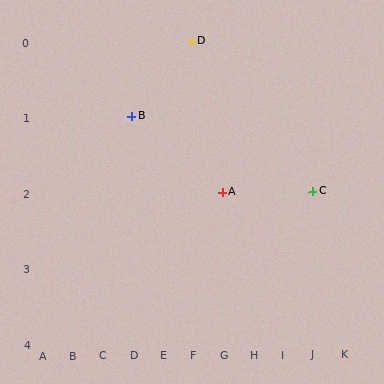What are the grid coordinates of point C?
Point C is at grid coordinates (J, 2).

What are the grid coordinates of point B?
Point B is at grid coordinates (D, 1).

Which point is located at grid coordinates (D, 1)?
Point B is at (D, 1).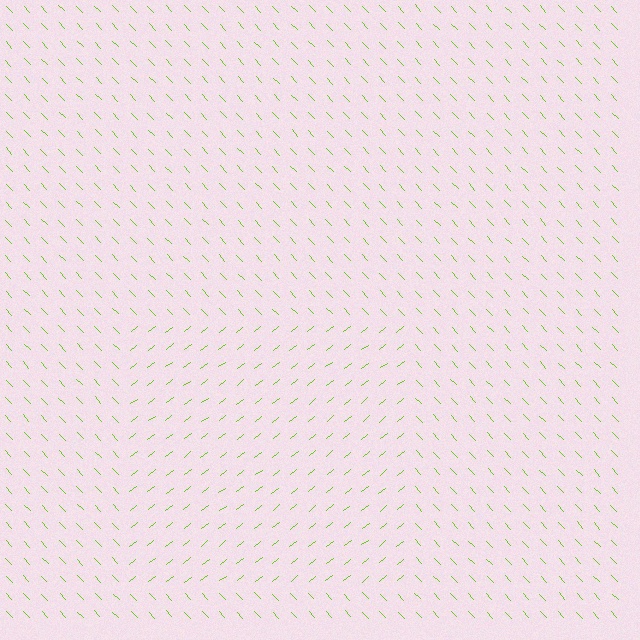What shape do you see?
I see a rectangle.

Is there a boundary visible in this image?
Yes, there is a texture boundary formed by a change in line orientation.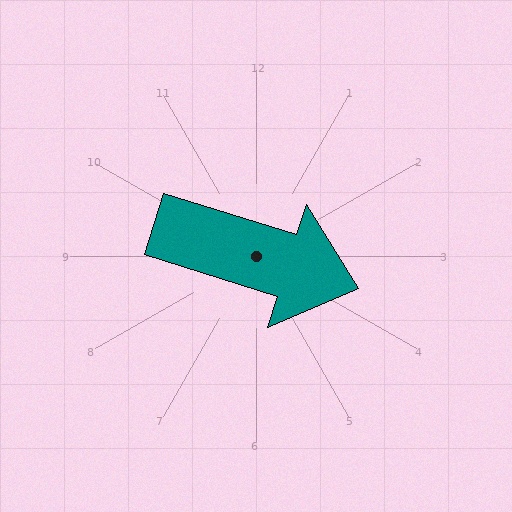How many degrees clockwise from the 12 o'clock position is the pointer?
Approximately 107 degrees.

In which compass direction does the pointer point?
East.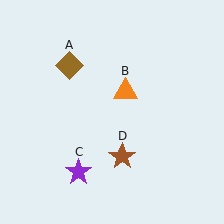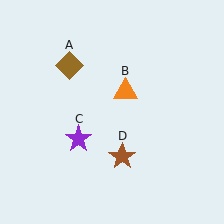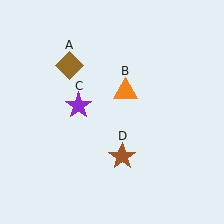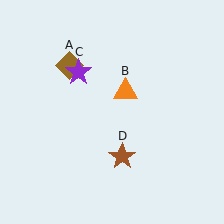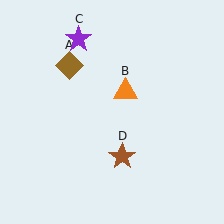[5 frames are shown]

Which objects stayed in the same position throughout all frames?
Brown diamond (object A) and orange triangle (object B) and brown star (object D) remained stationary.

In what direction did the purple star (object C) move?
The purple star (object C) moved up.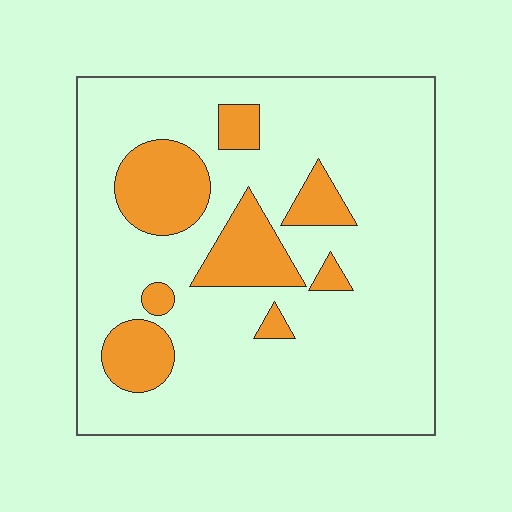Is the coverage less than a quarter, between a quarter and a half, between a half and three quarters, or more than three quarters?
Less than a quarter.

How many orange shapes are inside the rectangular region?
8.